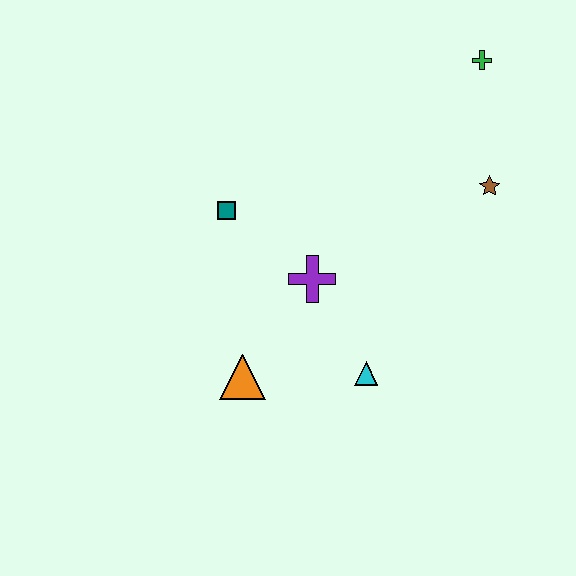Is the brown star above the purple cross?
Yes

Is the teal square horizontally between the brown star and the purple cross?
No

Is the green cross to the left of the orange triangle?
No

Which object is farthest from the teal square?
The green cross is farthest from the teal square.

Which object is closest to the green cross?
The brown star is closest to the green cross.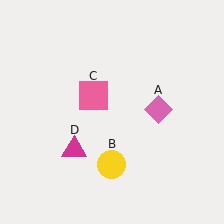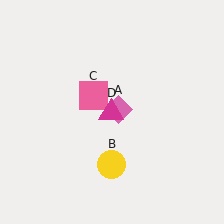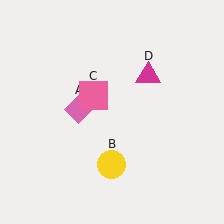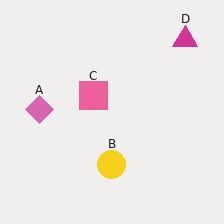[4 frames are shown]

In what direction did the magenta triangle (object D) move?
The magenta triangle (object D) moved up and to the right.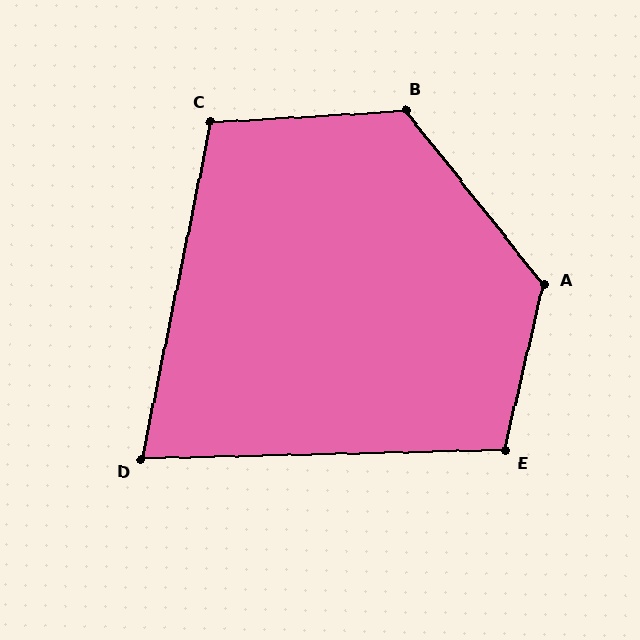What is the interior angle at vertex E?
Approximately 104 degrees (obtuse).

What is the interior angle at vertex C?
Approximately 105 degrees (obtuse).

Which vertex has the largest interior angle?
A, at approximately 129 degrees.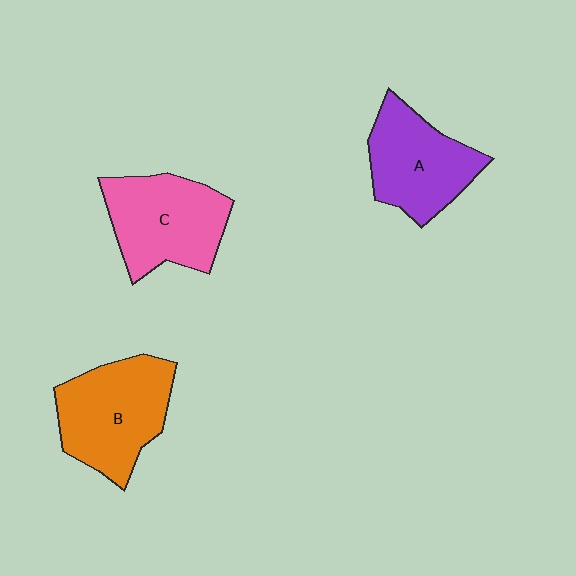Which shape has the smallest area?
Shape A (purple).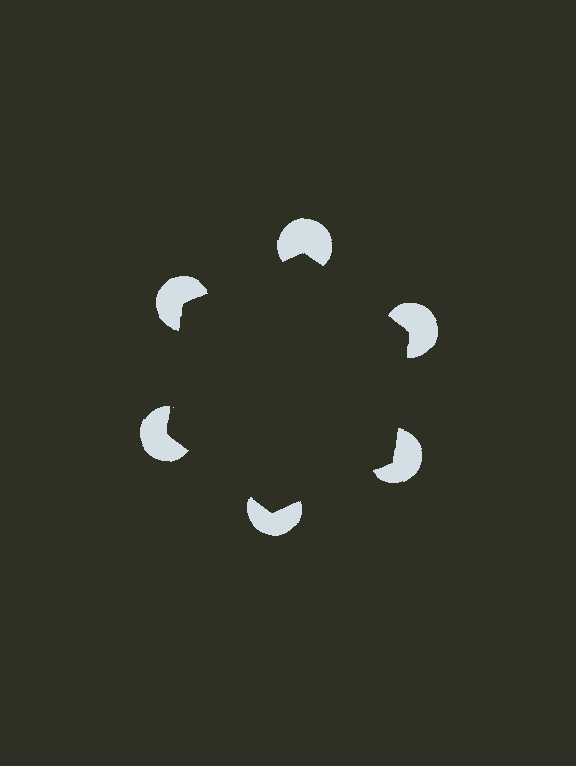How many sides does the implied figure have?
6 sides.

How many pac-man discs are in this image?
There are 6 — one at each vertex of the illusory hexagon.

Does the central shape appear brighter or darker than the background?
It typically appears slightly darker than the background, even though no actual brightness change is drawn.